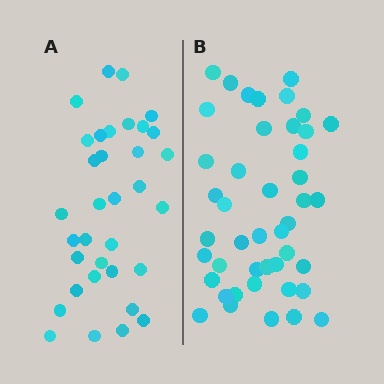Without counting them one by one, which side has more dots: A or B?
Region B (the right region) has more dots.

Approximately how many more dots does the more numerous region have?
Region B has roughly 10 or so more dots than region A.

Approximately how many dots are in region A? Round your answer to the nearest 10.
About 30 dots. (The exact count is 34, which rounds to 30.)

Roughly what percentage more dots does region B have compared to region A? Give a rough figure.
About 30% more.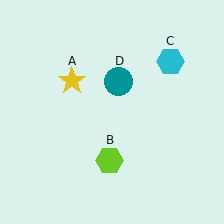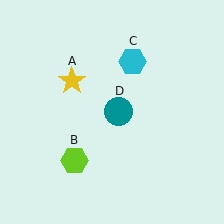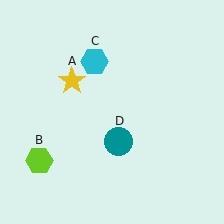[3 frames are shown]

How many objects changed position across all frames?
3 objects changed position: lime hexagon (object B), cyan hexagon (object C), teal circle (object D).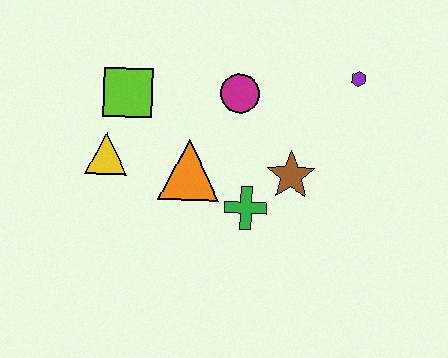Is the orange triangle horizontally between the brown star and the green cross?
No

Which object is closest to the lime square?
The yellow triangle is closest to the lime square.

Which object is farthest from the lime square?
The purple hexagon is farthest from the lime square.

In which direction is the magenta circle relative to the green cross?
The magenta circle is above the green cross.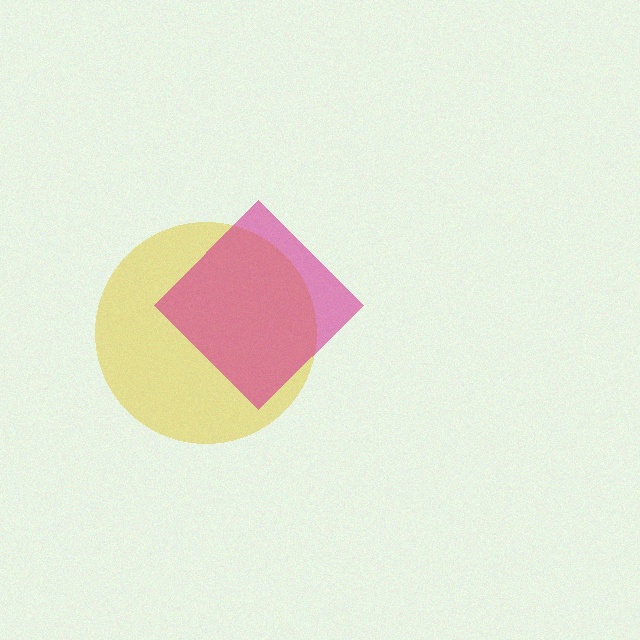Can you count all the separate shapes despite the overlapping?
Yes, there are 2 separate shapes.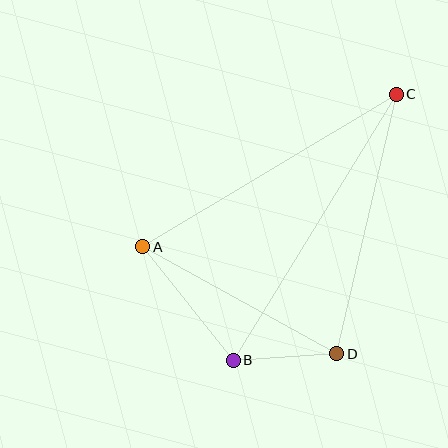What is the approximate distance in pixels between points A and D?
The distance between A and D is approximately 222 pixels.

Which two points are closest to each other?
Points B and D are closest to each other.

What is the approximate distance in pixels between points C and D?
The distance between C and D is approximately 266 pixels.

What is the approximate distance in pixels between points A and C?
The distance between A and C is approximately 296 pixels.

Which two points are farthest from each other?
Points B and C are farthest from each other.